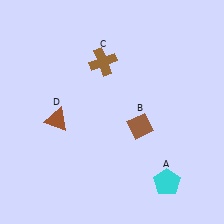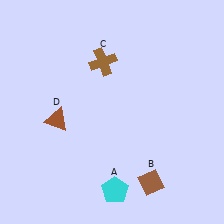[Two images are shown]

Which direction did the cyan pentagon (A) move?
The cyan pentagon (A) moved left.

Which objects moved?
The objects that moved are: the cyan pentagon (A), the brown diamond (B).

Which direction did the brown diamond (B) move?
The brown diamond (B) moved down.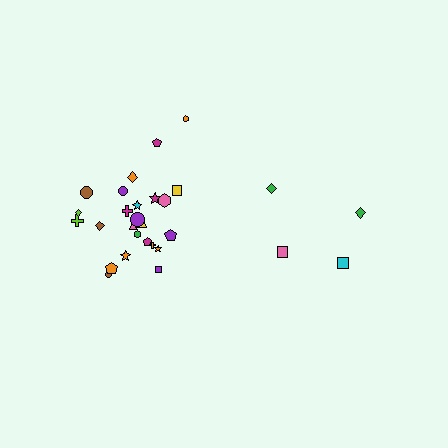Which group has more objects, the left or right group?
The left group.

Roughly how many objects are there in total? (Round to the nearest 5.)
Roughly 30 objects in total.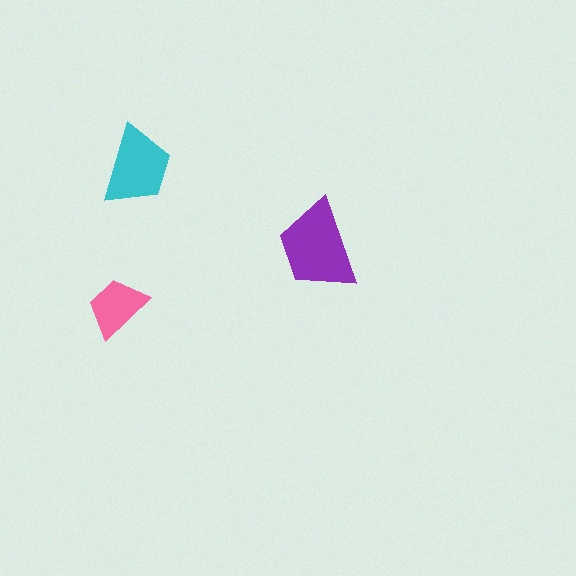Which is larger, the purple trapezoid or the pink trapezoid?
The purple one.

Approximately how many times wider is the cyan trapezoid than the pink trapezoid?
About 1.5 times wider.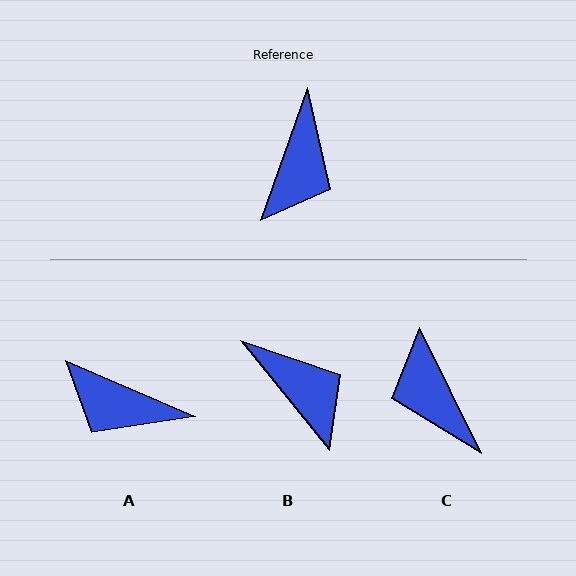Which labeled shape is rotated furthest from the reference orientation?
C, about 134 degrees away.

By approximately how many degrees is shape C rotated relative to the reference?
Approximately 134 degrees clockwise.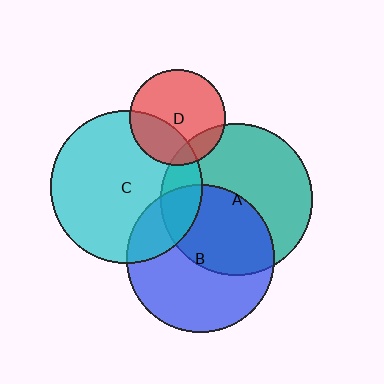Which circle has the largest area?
Circle C (cyan).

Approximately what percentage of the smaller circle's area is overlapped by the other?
Approximately 30%.